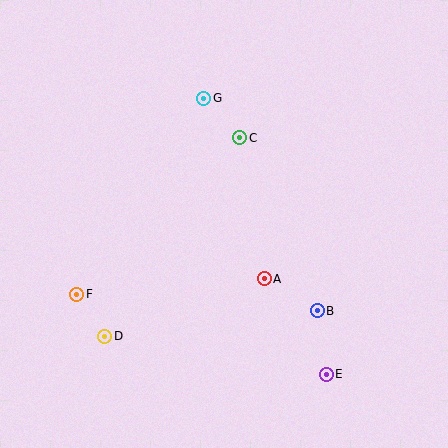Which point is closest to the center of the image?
Point A at (264, 279) is closest to the center.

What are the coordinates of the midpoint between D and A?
The midpoint between D and A is at (185, 308).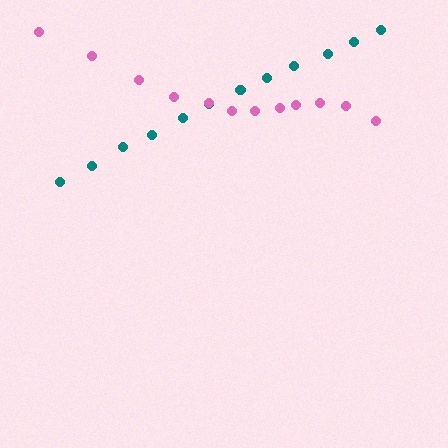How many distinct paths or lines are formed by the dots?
There are 2 distinct paths.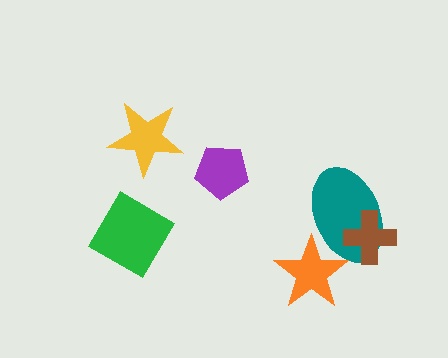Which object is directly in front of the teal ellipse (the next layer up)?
The brown cross is directly in front of the teal ellipse.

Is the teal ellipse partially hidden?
Yes, it is partially covered by another shape.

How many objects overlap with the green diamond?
0 objects overlap with the green diamond.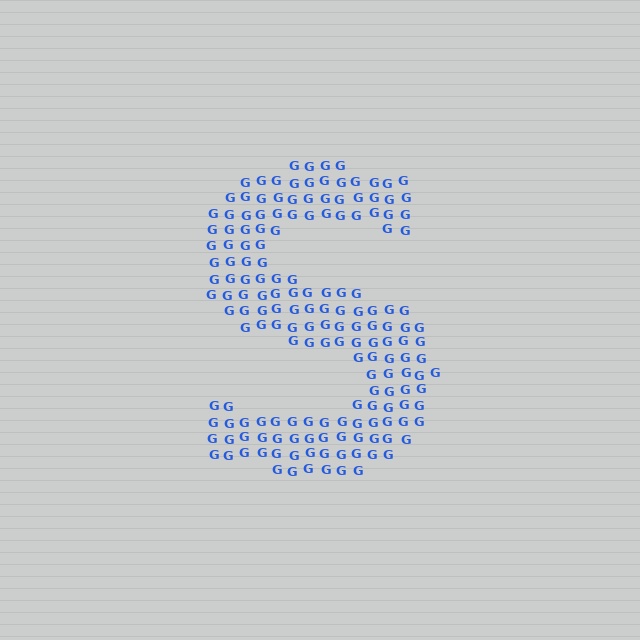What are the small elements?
The small elements are letter G's.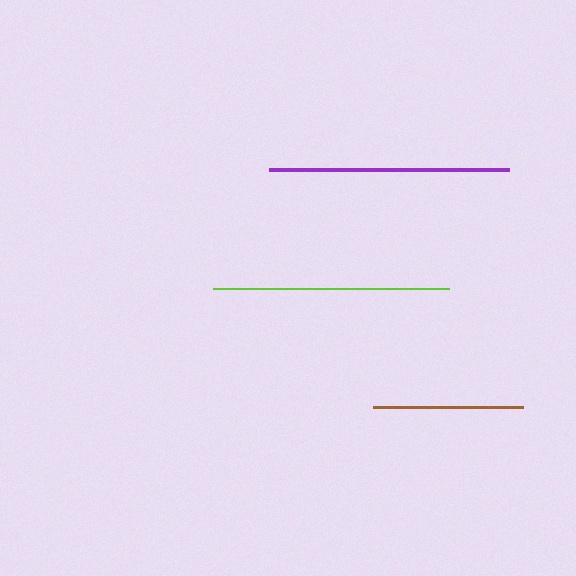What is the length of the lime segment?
The lime segment is approximately 236 pixels long.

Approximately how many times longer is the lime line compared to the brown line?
The lime line is approximately 1.6 times the length of the brown line.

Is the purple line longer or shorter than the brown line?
The purple line is longer than the brown line.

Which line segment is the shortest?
The brown line is the shortest at approximately 150 pixels.